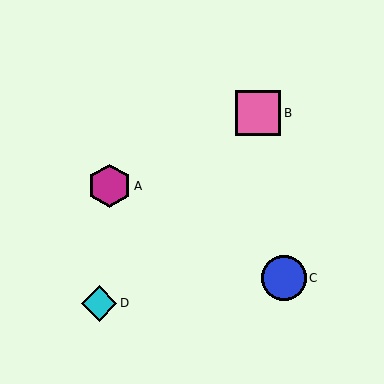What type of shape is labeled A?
Shape A is a magenta hexagon.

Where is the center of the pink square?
The center of the pink square is at (258, 113).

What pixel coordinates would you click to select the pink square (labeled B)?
Click at (258, 113) to select the pink square B.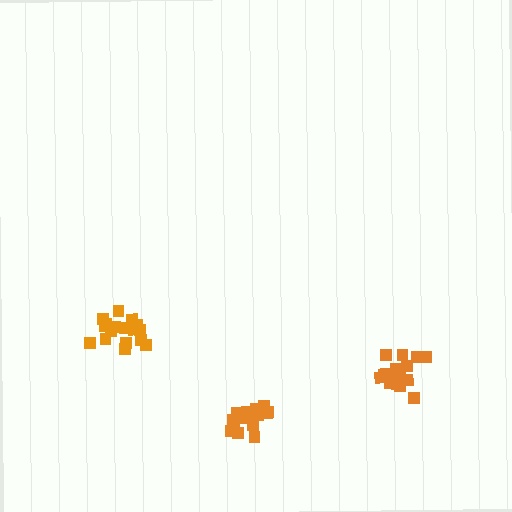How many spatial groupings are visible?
There are 3 spatial groupings.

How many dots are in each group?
Group 1: 15 dots, Group 2: 17 dots, Group 3: 15 dots (47 total).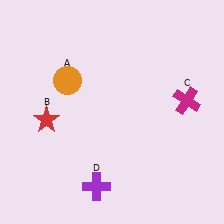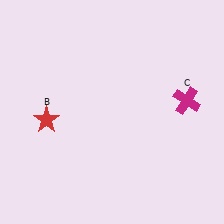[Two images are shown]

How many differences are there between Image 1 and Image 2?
There are 2 differences between the two images.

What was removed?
The purple cross (D), the orange circle (A) were removed in Image 2.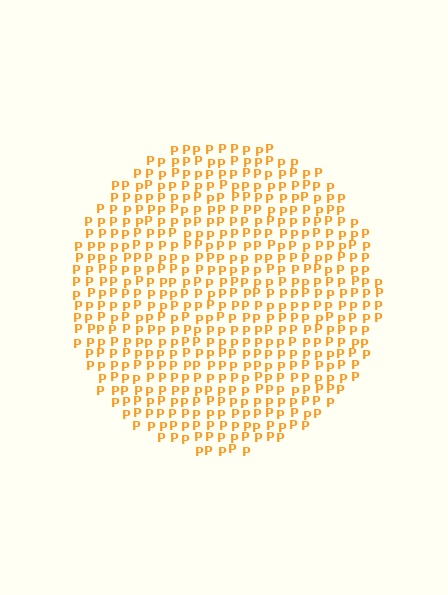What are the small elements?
The small elements are letter P's.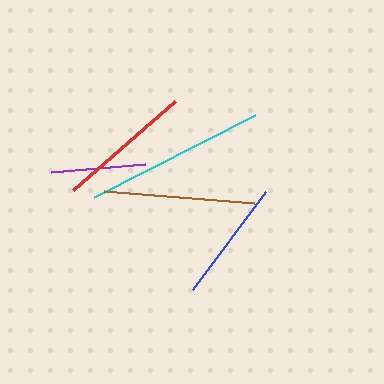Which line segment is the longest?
The cyan line is the longest at approximately 181 pixels.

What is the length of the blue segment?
The blue segment is approximately 123 pixels long.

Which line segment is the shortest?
The purple line is the shortest at approximately 95 pixels.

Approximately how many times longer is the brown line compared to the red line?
The brown line is approximately 1.1 times the length of the red line.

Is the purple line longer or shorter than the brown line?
The brown line is longer than the purple line.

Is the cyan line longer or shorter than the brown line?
The cyan line is longer than the brown line.